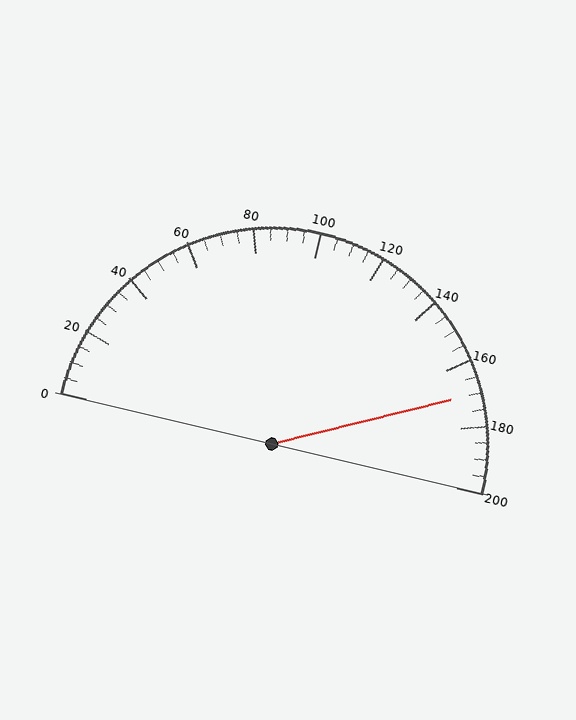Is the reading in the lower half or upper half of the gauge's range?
The reading is in the upper half of the range (0 to 200).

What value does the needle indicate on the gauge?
The needle indicates approximately 170.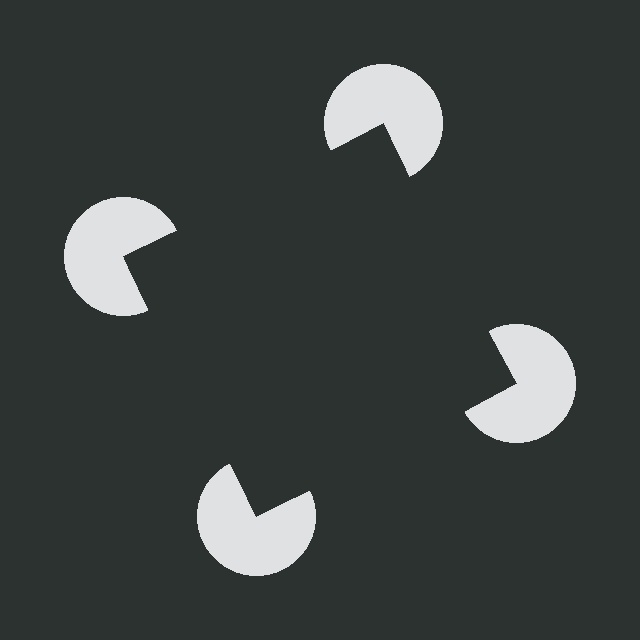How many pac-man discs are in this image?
There are 4 — one at each vertex of the illusory square.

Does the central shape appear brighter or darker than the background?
It typically appears slightly darker than the background, even though no actual brightness change is drawn.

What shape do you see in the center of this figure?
An illusory square — its edges are inferred from the aligned wedge cuts in the pac-man discs, not physically drawn.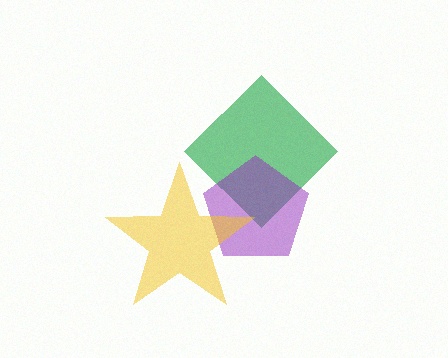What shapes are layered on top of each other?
The layered shapes are: a green diamond, a purple pentagon, a yellow star.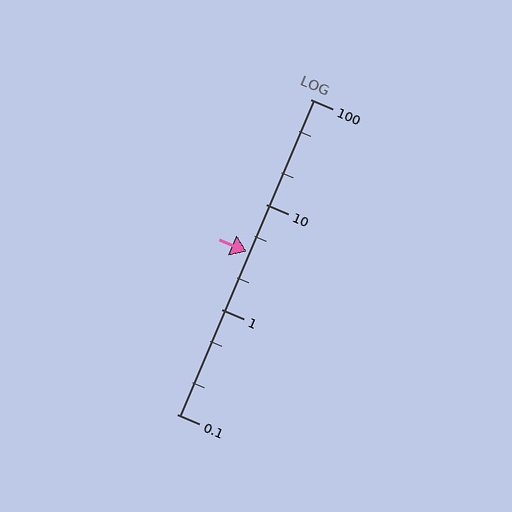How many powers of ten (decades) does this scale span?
The scale spans 3 decades, from 0.1 to 100.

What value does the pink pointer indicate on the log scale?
The pointer indicates approximately 3.5.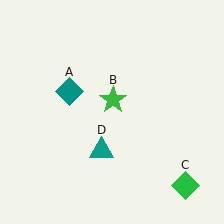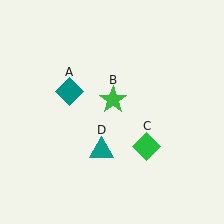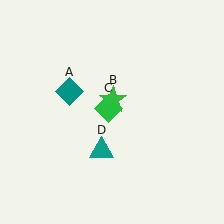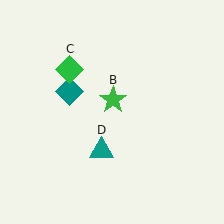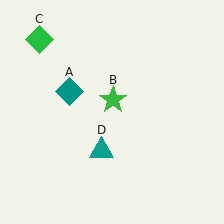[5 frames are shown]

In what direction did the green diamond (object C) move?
The green diamond (object C) moved up and to the left.